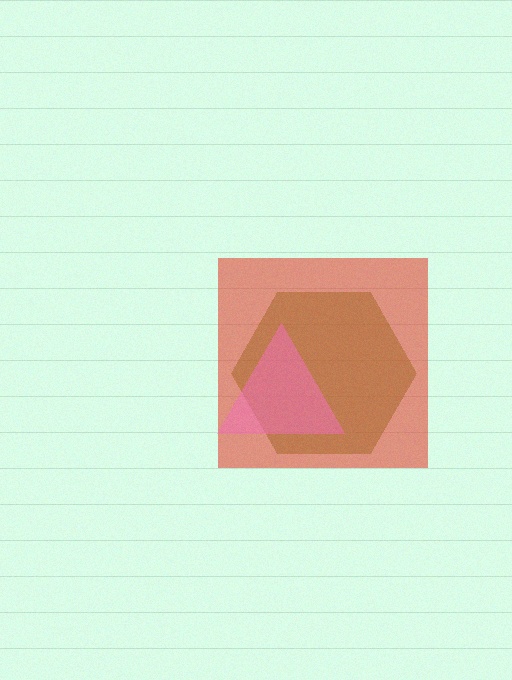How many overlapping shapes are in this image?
There are 3 overlapping shapes in the image.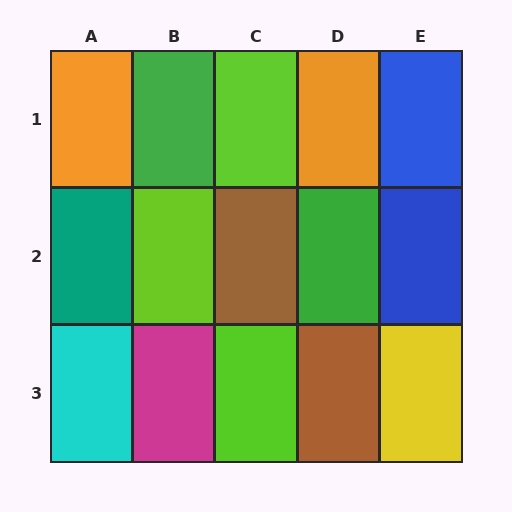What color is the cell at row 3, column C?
Lime.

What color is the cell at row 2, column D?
Green.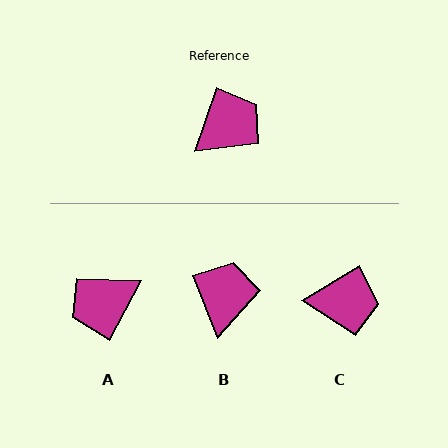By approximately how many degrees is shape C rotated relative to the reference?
Approximately 40 degrees clockwise.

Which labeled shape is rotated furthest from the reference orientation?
A, about 171 degrees away.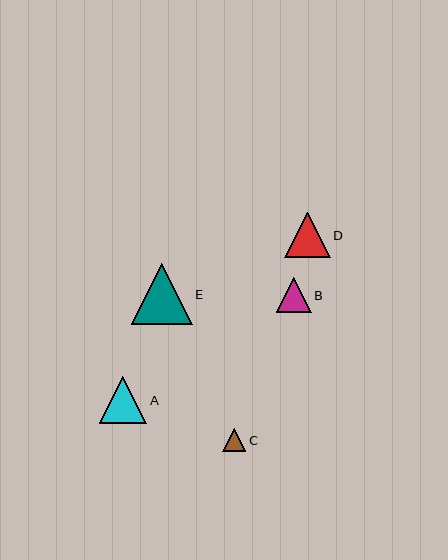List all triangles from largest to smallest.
From largest to smallest: E, A, D, B, C.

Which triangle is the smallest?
Triangle C is the smallest with a size of approximately 24 pixels.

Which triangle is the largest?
Triangle E is the largest with a size of approximately 61 pixels.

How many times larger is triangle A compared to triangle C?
Triangle A is approximately 2.0 times the size of triangle C.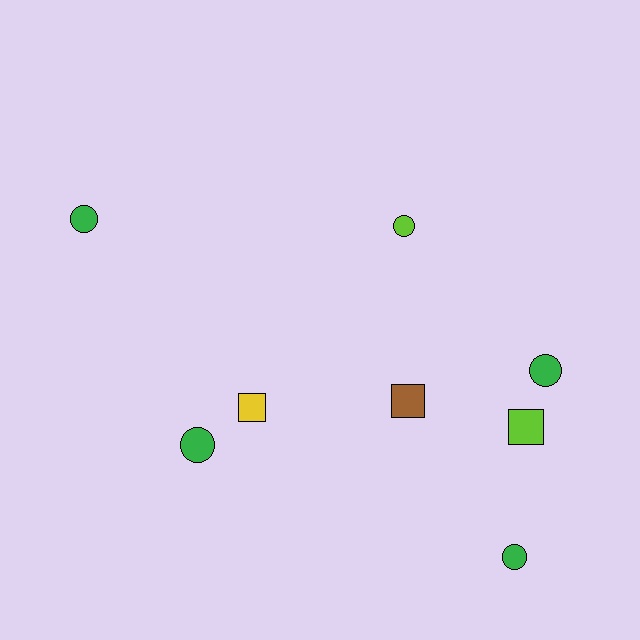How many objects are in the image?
There are 8 objects.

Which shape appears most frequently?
Circle, with 5 objects.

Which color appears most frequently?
Green, with 4 objects.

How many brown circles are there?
There are no brown circles.